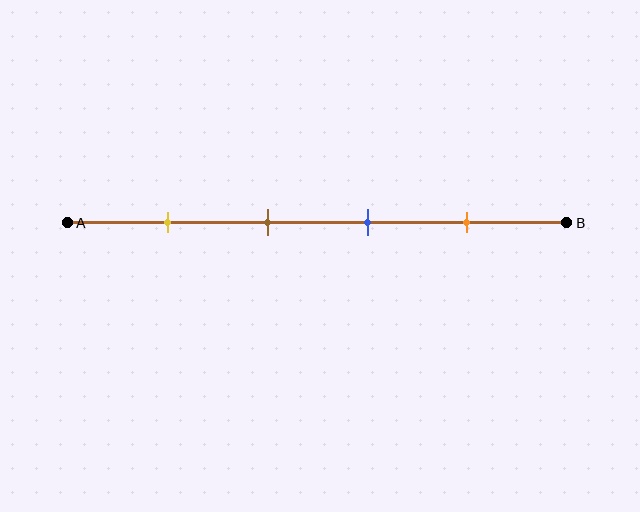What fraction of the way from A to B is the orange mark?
The orange mark is approximately 80% (0.8) of the way from A to B.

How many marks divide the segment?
There are 4 marks dividing the segment.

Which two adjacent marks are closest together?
The brown and blue marks are the closest adjacent pair.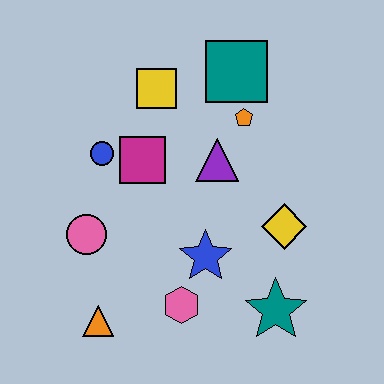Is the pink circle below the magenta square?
Yes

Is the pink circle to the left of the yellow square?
Yes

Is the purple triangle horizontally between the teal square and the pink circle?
Yes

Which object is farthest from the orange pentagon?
The orange triangle is farthest from the orange pentagon.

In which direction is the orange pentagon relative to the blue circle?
The orange pentagon is to the right of the blue circle.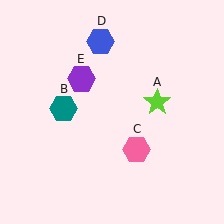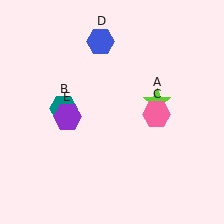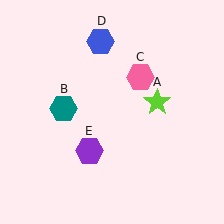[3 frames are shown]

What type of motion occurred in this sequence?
The pink hexagon (object C), purple hexagon (object E) rotated counterclockwise around the center of the scene.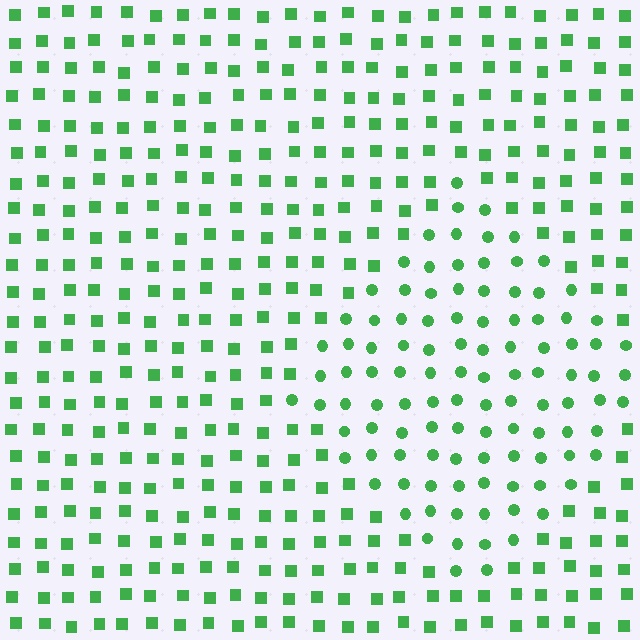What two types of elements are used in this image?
The image uses circles inside the diamond region and squares outside it.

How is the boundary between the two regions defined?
The boundary is defined by a change in element shape: circles inside vs. squares outside. All elements share the same color and spacing.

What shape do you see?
I see a diamond.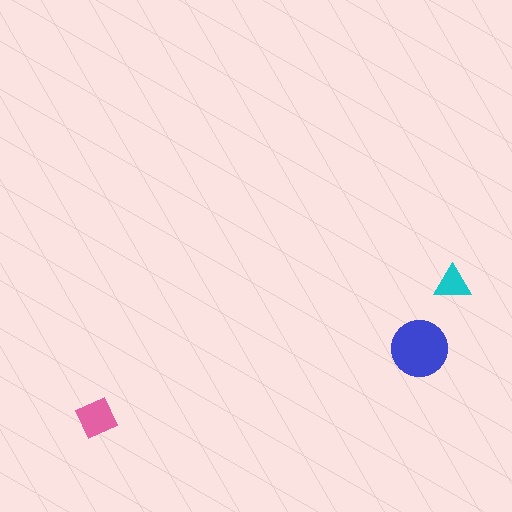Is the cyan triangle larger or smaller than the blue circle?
Smaller.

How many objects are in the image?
There are 3 objects in the image.